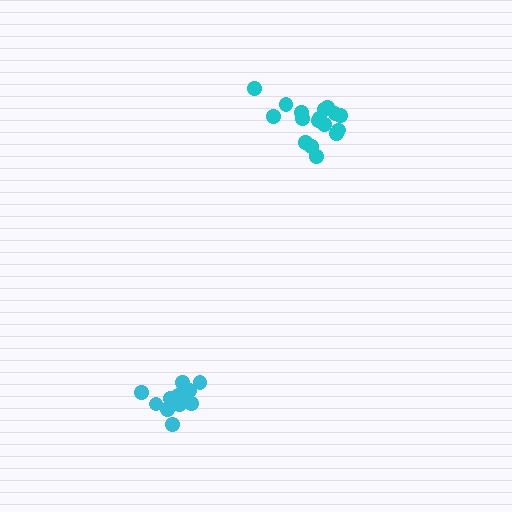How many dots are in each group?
Group 1: 18 dots, Group 2: 12 dots (30 total).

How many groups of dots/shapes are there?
There are 2 groups.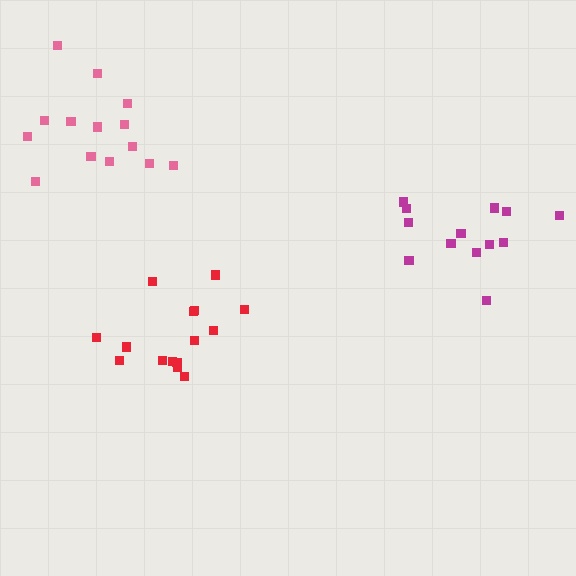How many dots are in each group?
Group 1: 14 dots, Group 2: 13 dots, Group 3: 15 dots (42 total).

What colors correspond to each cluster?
The clusters are colored: pink, magenta, red.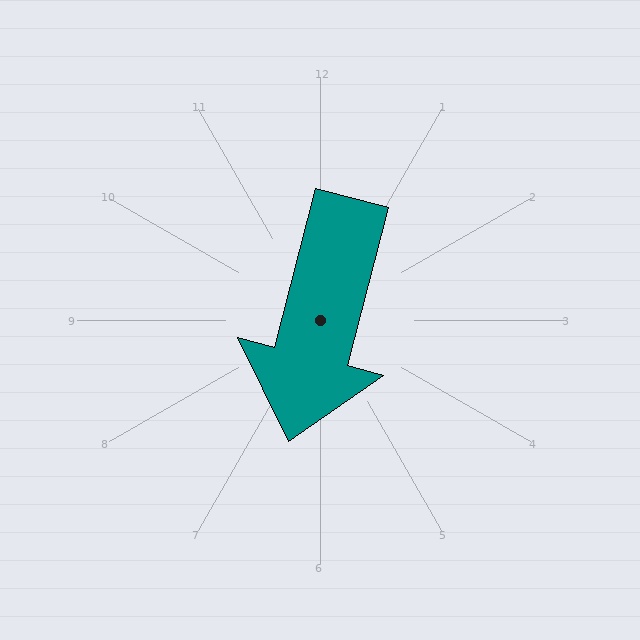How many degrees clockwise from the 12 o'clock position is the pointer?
Approximately 195 degrees.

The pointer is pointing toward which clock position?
Roughly 6 o'clock.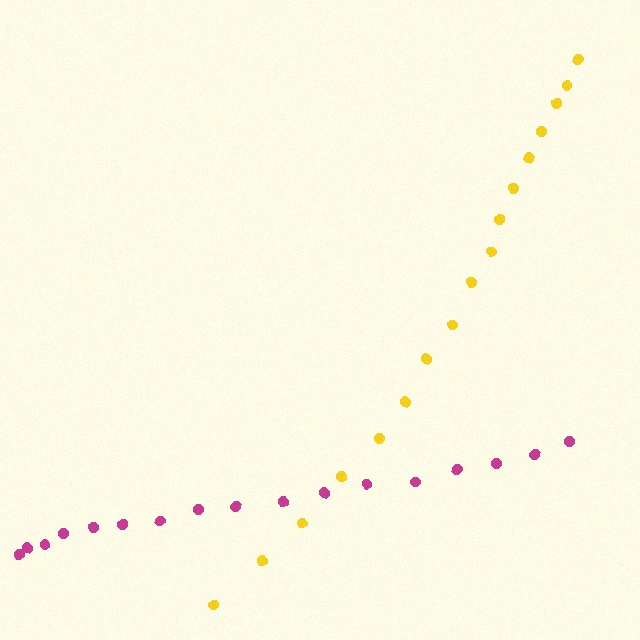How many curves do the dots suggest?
There are 2 distinct paths.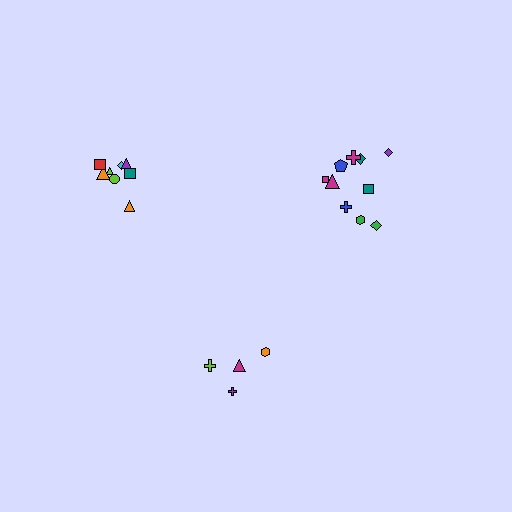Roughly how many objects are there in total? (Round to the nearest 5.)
Roughly 20 objects in total.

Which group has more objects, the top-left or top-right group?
The top-right group.